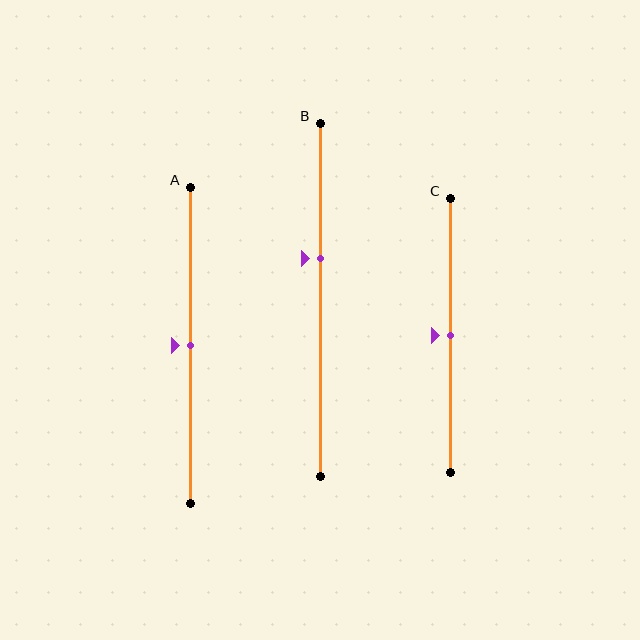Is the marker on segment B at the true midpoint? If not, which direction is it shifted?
No, the marker on segment B is shifted upward by about 12% of the segment length.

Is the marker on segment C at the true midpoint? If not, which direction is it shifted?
Yes, the marker on segment C is at the true midpoint.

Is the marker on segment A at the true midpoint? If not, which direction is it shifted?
Yes, the marker on segment A is at the true midpoint.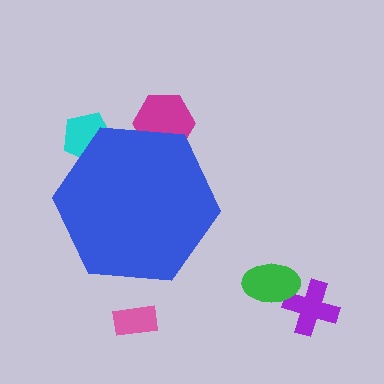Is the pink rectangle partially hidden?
No, the pink rectangle is fully visible.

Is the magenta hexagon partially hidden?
Yes, the magenta hexagon is partially hidden behind the blue hexagon.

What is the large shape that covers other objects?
A blue hexagon.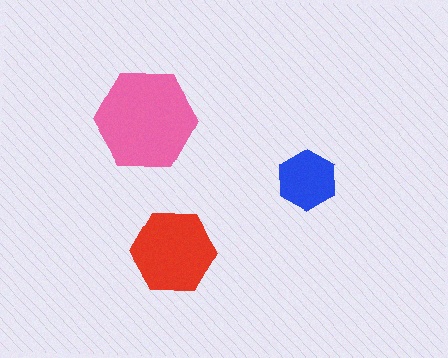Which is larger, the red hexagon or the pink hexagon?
The pink one.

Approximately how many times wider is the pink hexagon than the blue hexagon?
About 1.5 times wider.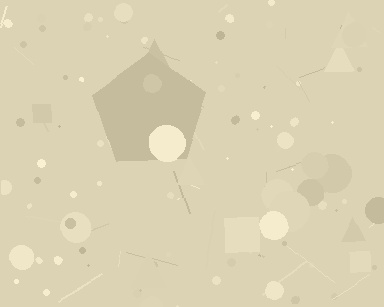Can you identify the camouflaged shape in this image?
The camouflaged shape is a pentagon.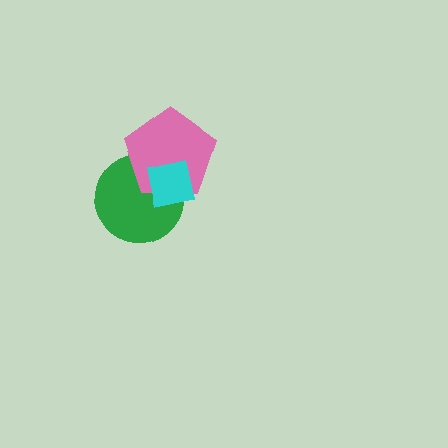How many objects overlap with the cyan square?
2 objects overlap with the cyan square.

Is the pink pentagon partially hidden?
Yes, it is partially covered by another shape.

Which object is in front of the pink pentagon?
The cyan square is in front of the pink pentagon.